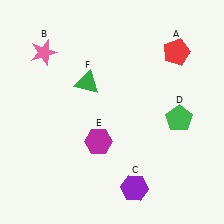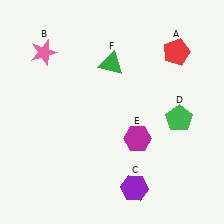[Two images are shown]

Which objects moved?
The objects that moved are: the magenta hexagon (E), the green triangle (F).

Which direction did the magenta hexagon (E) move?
The magenta hexagon (E) moved right.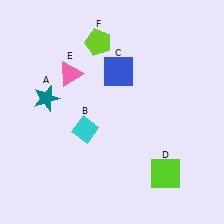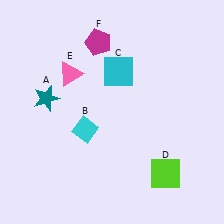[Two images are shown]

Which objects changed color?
C changed from blue to cyan. F changed from lime to magenta.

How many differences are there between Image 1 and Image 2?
There are 2 differences between the two images.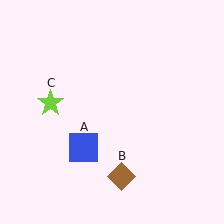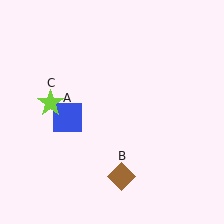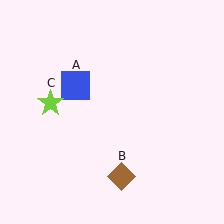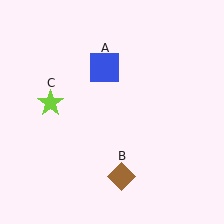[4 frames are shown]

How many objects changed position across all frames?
1 object changed position: blue square (object A).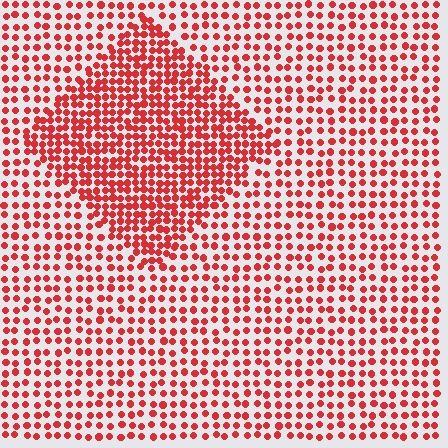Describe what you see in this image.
The image contains small red elements arranged at two different densities. A diamond-shaped region is visible where the elements are more densely packed than the surrounding area.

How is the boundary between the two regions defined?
The boundary is defined by a change in element density (approximately 1.8x ratio). All elements are the same color, size, and shape.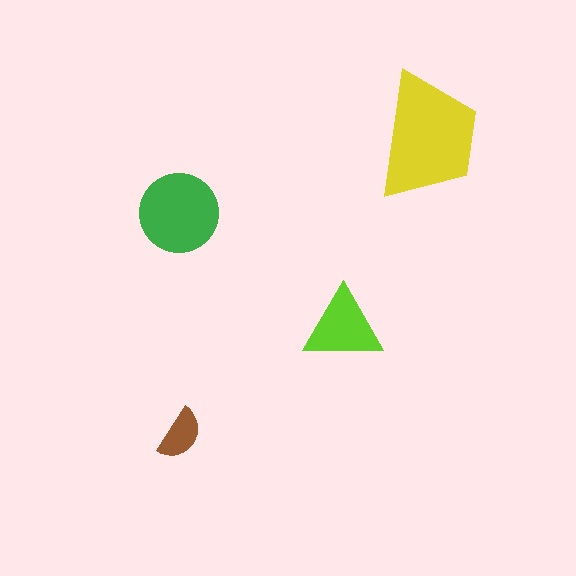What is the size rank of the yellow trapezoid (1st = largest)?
1st.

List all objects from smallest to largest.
The brown semicircle, the lime triangle, the green circle, the yellow trapezoid.